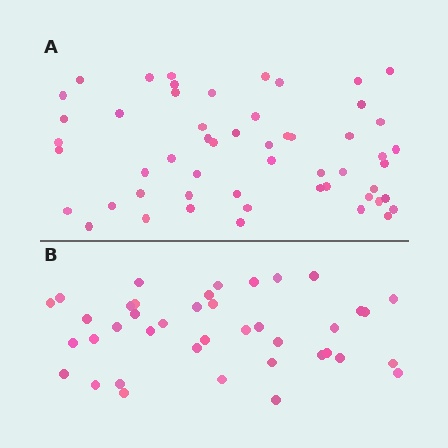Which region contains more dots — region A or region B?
Region A (the top region) has more dots.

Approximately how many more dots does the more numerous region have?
Region A has approximately 15 more dots than region B.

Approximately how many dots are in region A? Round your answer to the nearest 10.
About 50 dots. (The exact count is 54, which rounds to 50.)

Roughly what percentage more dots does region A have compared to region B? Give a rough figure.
About 35% more.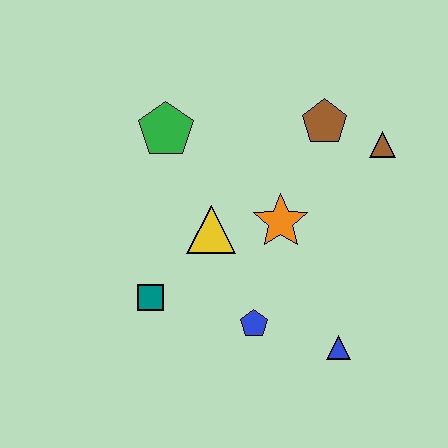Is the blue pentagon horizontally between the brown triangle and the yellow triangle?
Yes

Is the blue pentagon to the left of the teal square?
No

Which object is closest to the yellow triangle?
The orange star is closest to the yellow triangle.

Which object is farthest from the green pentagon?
The blue triangle is farthest from the green pentagon.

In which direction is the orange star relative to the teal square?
The orange star is to the right of the teal square.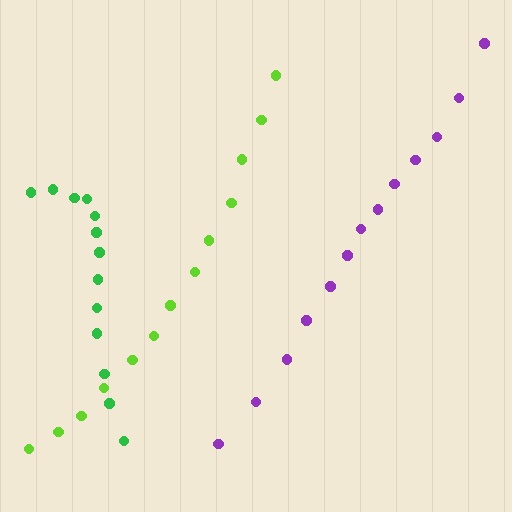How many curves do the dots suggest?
There are 3 distinct paths.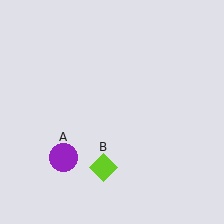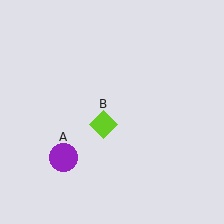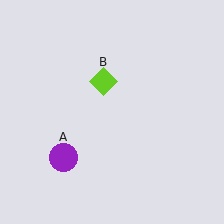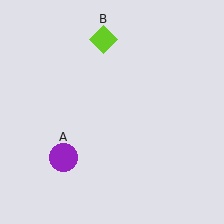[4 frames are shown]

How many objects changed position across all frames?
1 object changed position: lime diamond (object B).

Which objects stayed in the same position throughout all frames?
Purple circle (object A) remained stationary.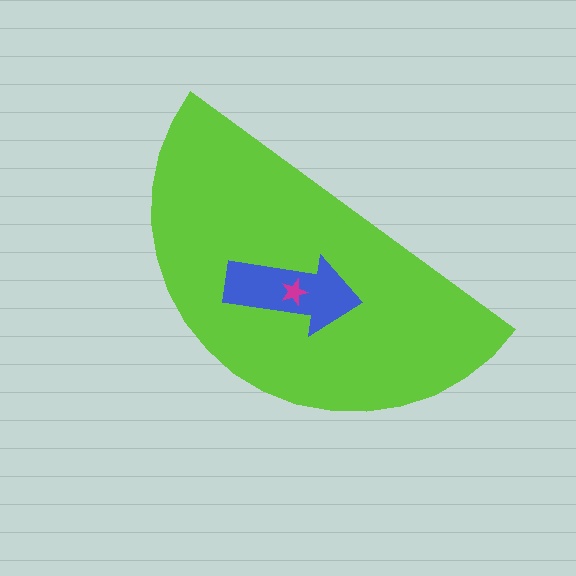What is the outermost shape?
The lime semicircle.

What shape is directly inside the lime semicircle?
The blue arrow.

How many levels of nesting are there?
3.